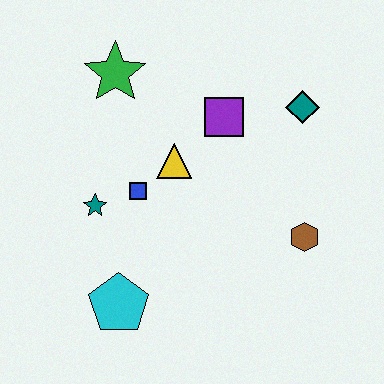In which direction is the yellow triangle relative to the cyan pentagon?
The yellow triangle is above the cyan pentagon.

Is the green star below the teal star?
No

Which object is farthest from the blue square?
The teal diamond is farthest from the blue square.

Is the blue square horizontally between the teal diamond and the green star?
Yes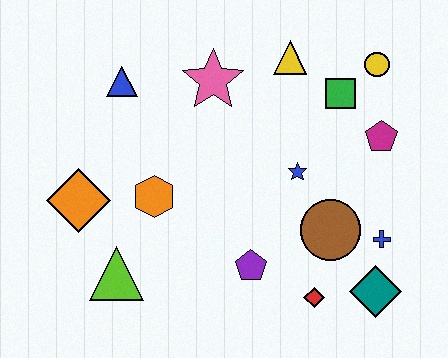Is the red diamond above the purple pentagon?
No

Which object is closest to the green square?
The yellow circle is closest to the green square.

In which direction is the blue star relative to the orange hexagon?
The blue star is to the right of the orange hexagon.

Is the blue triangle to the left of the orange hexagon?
Yes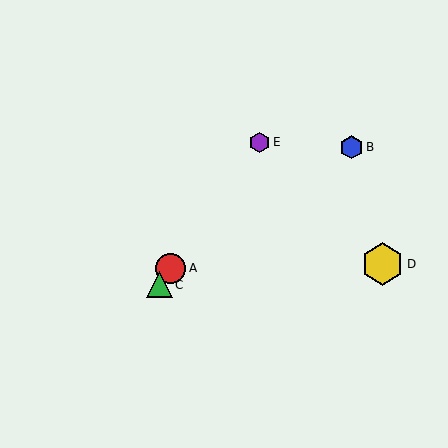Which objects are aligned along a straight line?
Objects A, C, E are aligned along a straight line.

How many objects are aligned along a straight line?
3 objects (A, C, E) are aligned along a straight line.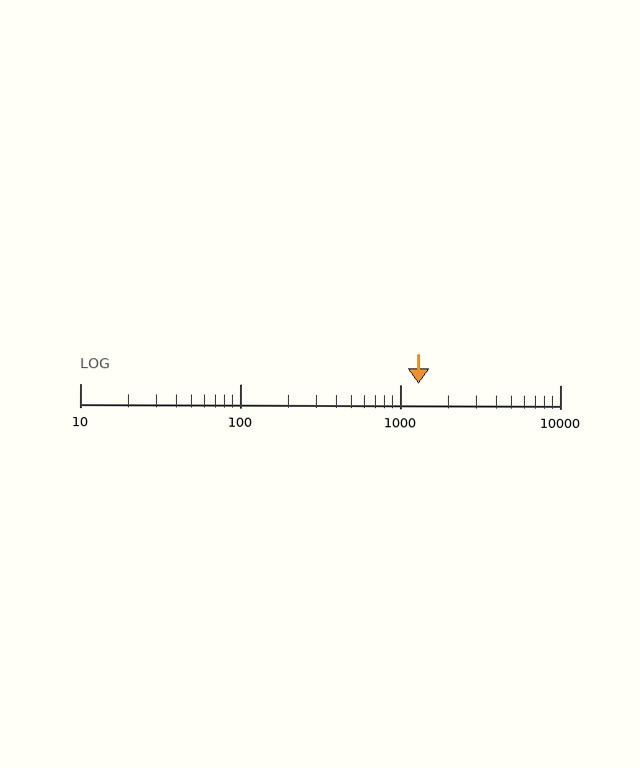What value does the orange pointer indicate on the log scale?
The pointer indicates approximately 1300.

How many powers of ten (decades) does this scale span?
The scale spans 3 decades, from 10 to 10000.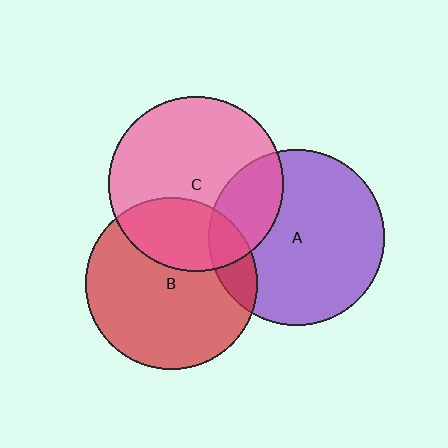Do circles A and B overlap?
Yes.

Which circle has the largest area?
Circle A (purple).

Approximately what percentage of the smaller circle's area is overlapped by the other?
Approximately 15%.